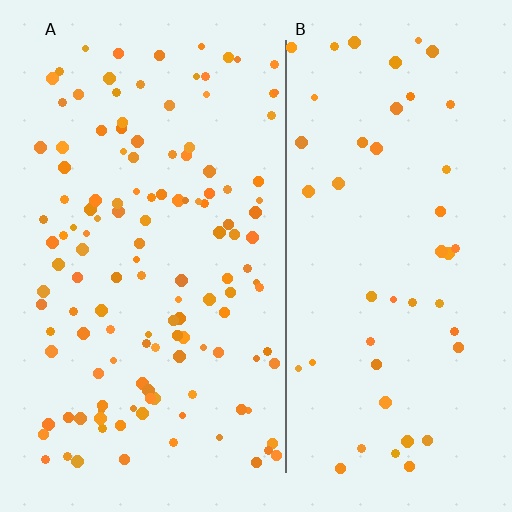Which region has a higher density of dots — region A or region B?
A (the left).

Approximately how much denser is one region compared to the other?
Approximately 2.7× — region A over region B.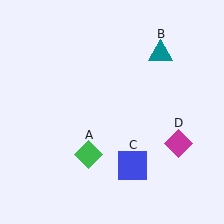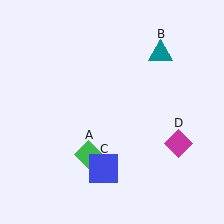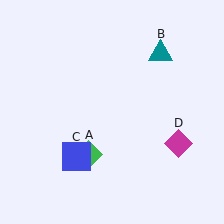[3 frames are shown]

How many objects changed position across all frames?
1 object changed position: blue square (object C).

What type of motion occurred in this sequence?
The blue square (object C) rotated clockwise around the center of the scene.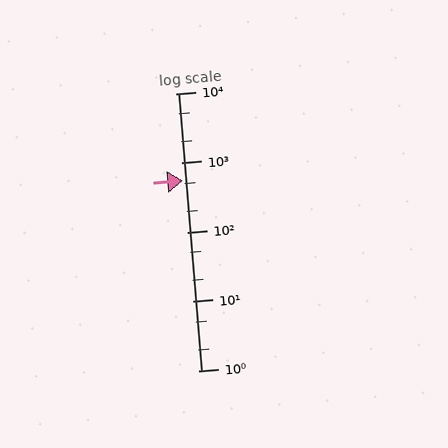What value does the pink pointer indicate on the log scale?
The pointer indicates approximately 550.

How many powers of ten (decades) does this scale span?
The scale spans 4 decades, from 1 to 10000.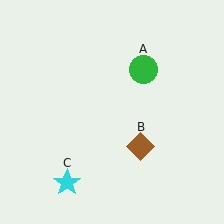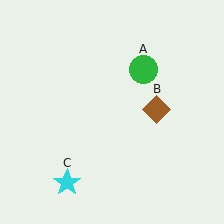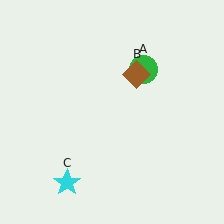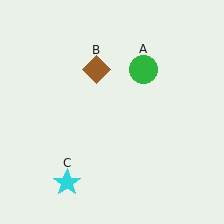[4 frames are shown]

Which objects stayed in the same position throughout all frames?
Green circle (object A) and cyan star (object C) remained stationary.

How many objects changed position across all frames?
1 object changed position: brown diamond (object B).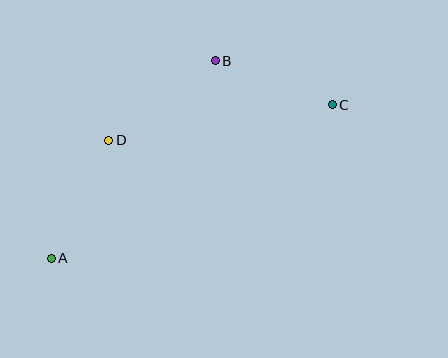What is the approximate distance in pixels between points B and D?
The distance between B and D is approximately 133 pixels.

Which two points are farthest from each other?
Points A and C are farthest from each other.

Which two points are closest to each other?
Points B and C are closest to each other.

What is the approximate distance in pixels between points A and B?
The distance between A and B is approximately 257 pixels.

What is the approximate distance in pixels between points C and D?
The distance between C and D is approximately 226 pixels.